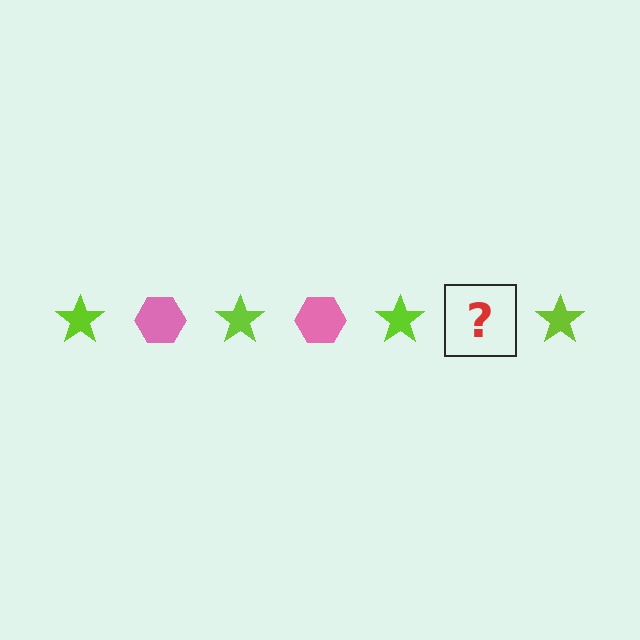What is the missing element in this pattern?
The missing element is a pink hexagon.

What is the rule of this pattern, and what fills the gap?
The rule is that the pattern alternates between lime star and pink hexagon. The gap should be filled with a pink hexagon.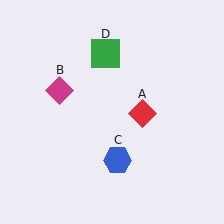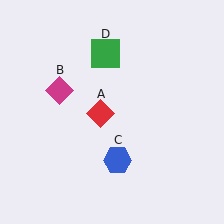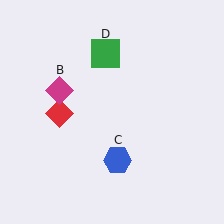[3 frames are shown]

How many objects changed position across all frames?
1 object changed position: red diamond (object A).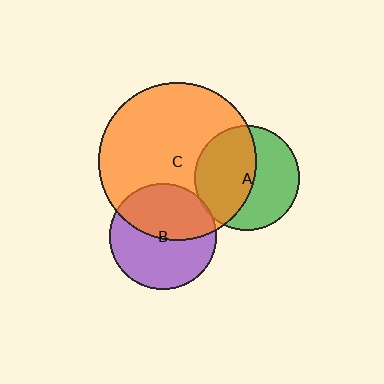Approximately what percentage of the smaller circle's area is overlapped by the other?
Approximately 50%.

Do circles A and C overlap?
Yes.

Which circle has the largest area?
Circle C (orange).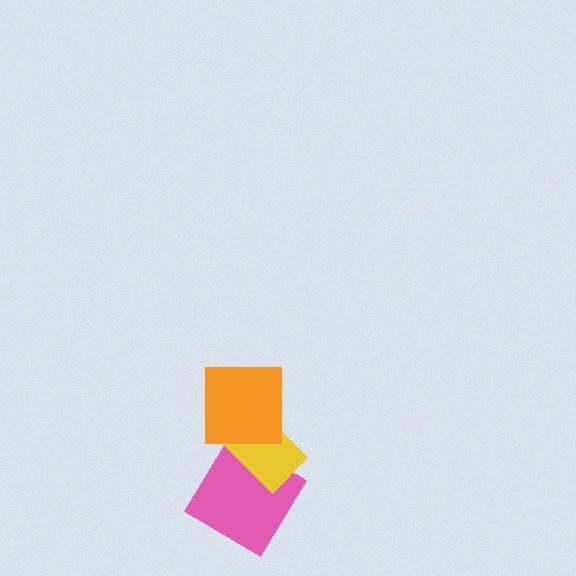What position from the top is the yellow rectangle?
The yellow rectangle is 2nd from the top.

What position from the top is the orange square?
The orange square is 1st from the top.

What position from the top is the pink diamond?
The pink diamond is 3rd from the top.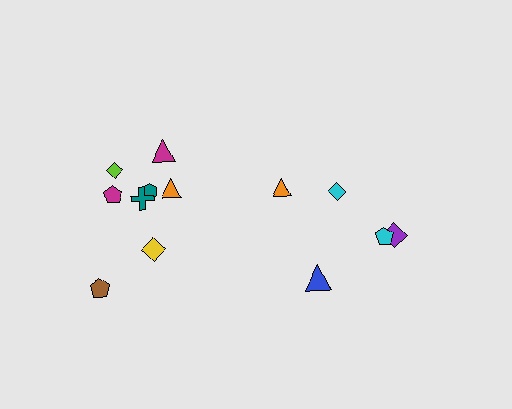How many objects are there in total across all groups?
There are 13 objects.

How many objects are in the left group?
There are 8 objects.